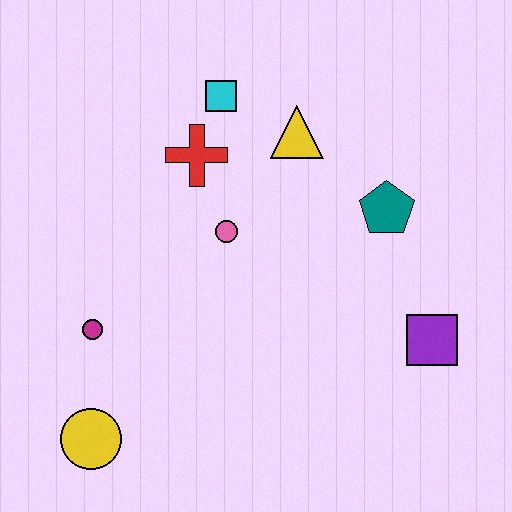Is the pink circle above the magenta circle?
Yes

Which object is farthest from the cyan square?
The yellow circle is farthest from the cyan square.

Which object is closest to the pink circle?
The red cross is closest to the pink circle.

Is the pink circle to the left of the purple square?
Yes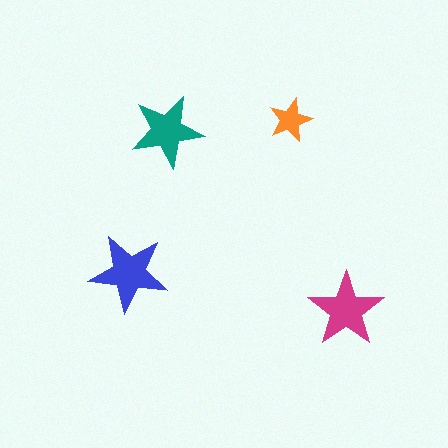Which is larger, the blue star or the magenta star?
The blue one.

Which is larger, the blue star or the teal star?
The blue one.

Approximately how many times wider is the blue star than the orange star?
About 2 times wider.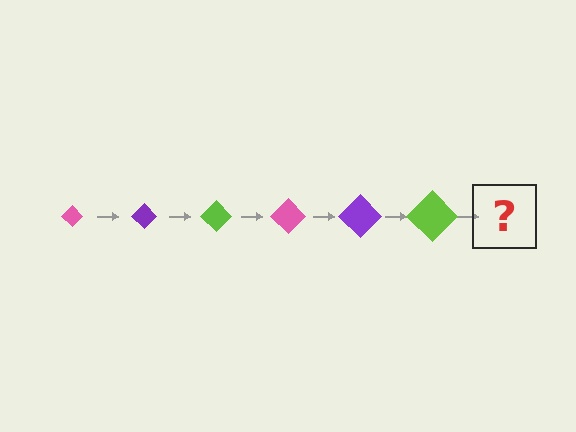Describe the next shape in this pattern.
It should be a pink diamond, larger than the previous one.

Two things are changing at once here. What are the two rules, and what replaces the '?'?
The two rules are that the diamond grows larger each step and the color cycles through pink, purple, and lime. The '?' should be a pink diamond, larger than the previous one.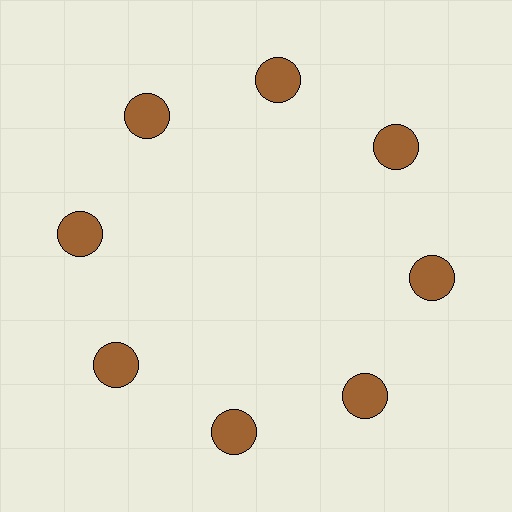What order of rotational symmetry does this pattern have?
This pattern has 8-fold rotational symmetry.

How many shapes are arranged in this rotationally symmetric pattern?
There are 8 shapes, arranged in 8 groups of 1.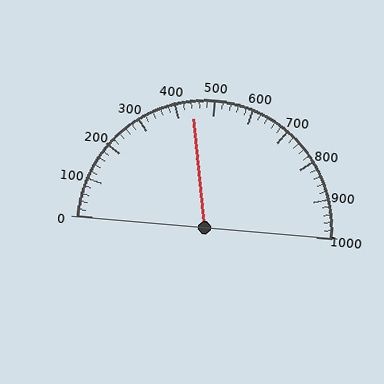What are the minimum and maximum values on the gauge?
The gauge ranges from 0 to 1000.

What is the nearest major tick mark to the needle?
The nearest major tick mark is 400.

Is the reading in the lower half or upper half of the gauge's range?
The reading is in the lower half of the range (0 to 1000).